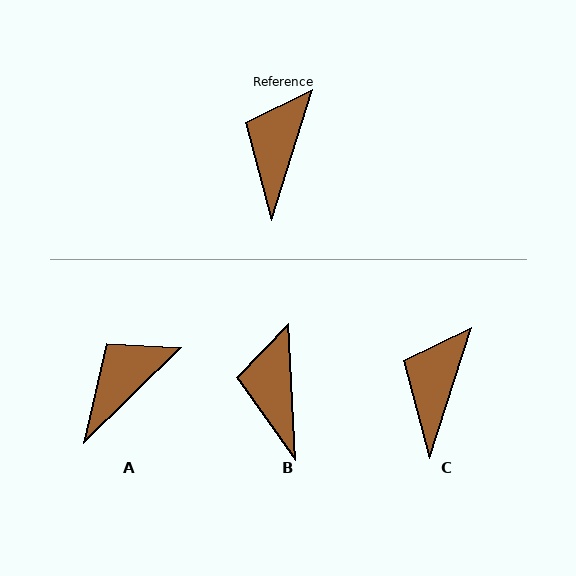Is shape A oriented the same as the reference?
No, it is off by about 28 degrees.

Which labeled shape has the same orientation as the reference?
C.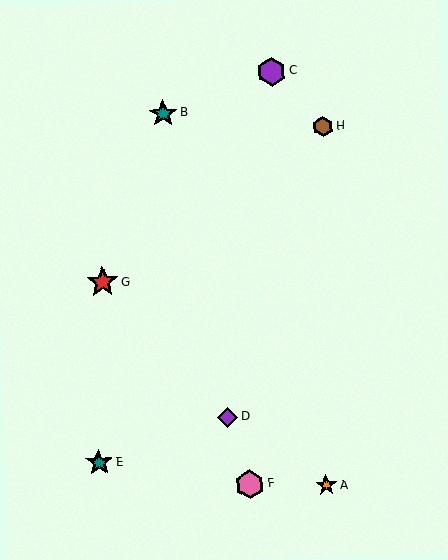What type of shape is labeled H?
Shape H is a brown hexagon.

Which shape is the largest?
The red star (labeled G) is the largest.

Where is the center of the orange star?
The center of the orange star is at (326, 485).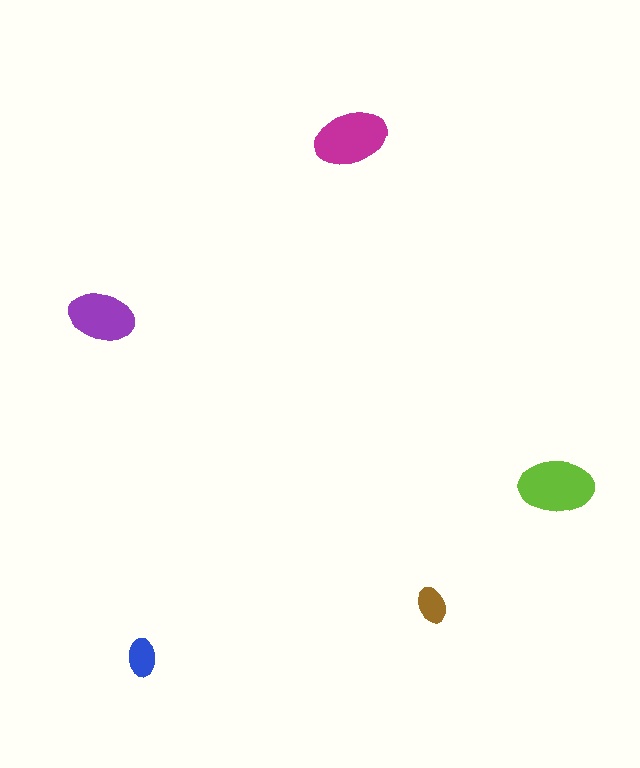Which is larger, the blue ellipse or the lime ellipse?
The lime one.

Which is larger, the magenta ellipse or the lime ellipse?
The lime one.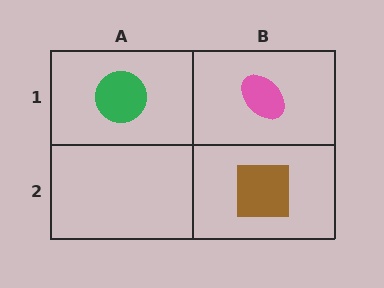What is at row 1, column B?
A pink ellipse.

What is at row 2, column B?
A brown square.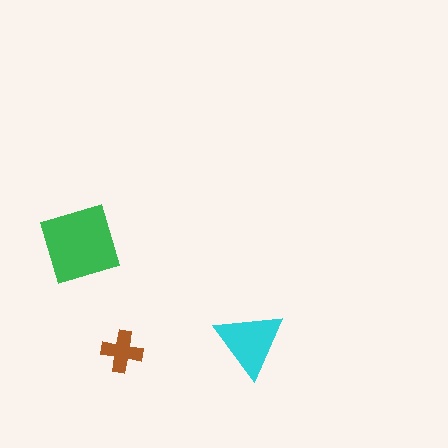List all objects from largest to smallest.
The green diamond, the cyan triangle, the brown cross.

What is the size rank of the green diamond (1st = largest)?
1st.